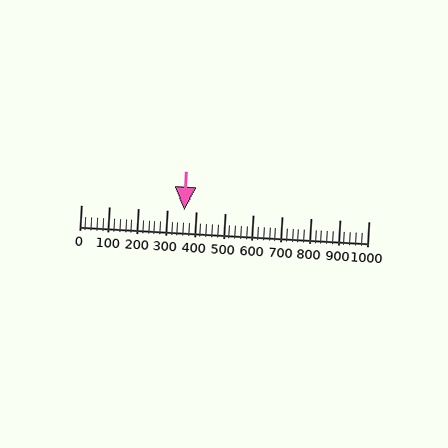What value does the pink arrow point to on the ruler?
The pink arrow points to approximately 360.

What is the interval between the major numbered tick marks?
The major tick marks are spaced 100 units apart.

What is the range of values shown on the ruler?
The ruler shows values from 0 to 1000.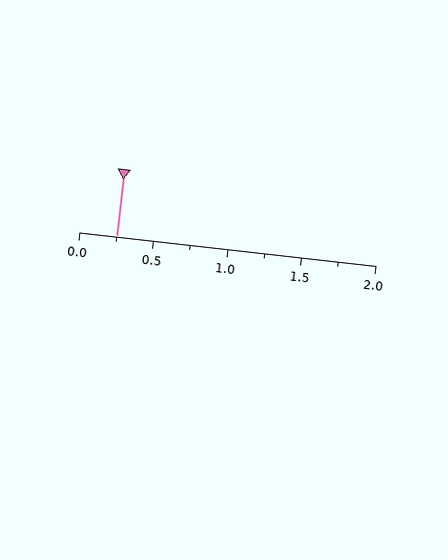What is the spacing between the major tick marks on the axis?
The major ticks are spaced 0.5 apart.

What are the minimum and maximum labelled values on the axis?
The axis runs from 0.0 to 2.0.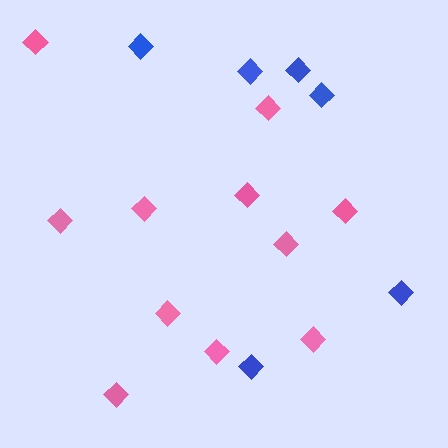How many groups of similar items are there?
There are 2 groups: one group of blue diamonds (6) and one group of pink diamonds (11).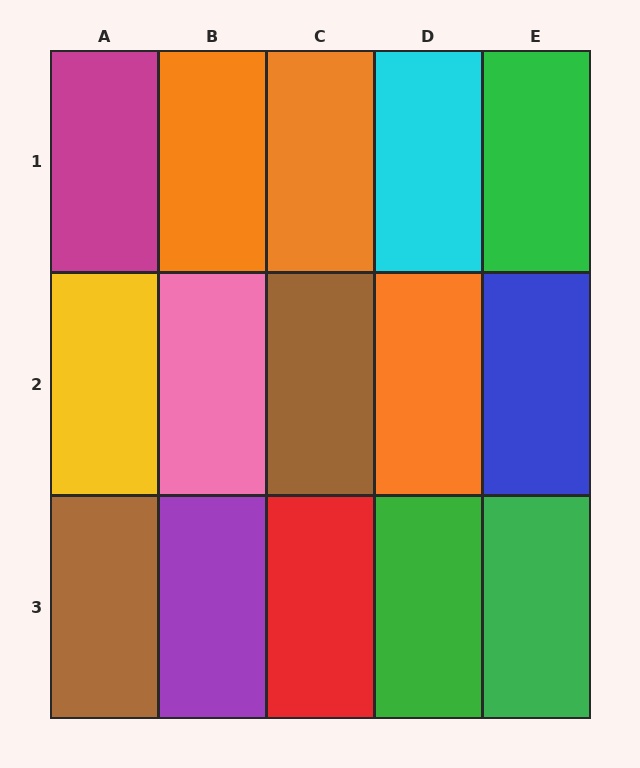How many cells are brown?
2 cells are brown.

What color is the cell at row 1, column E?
Green.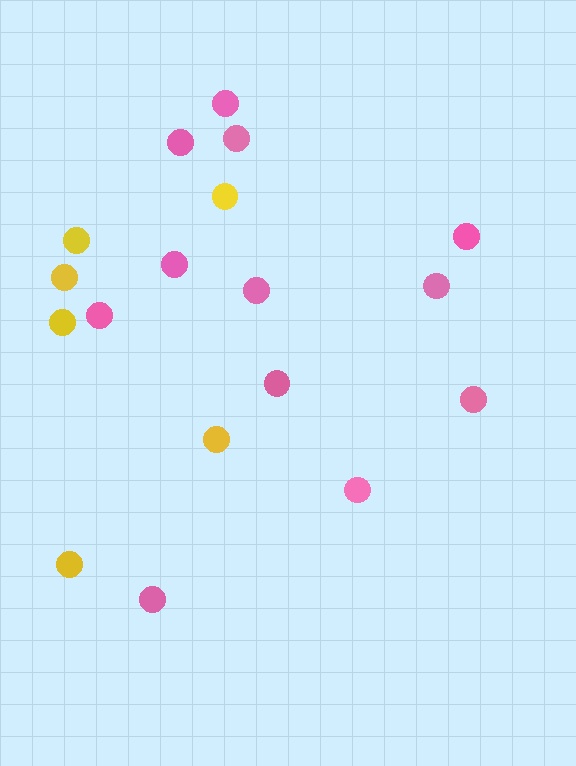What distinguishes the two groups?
There are 2 groups: one group of pink circles (12) and one group of yellow circles (6).